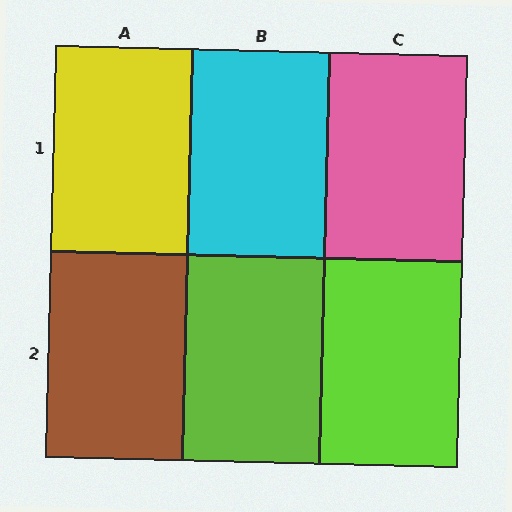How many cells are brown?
1 cell is brown.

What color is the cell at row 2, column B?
Lime.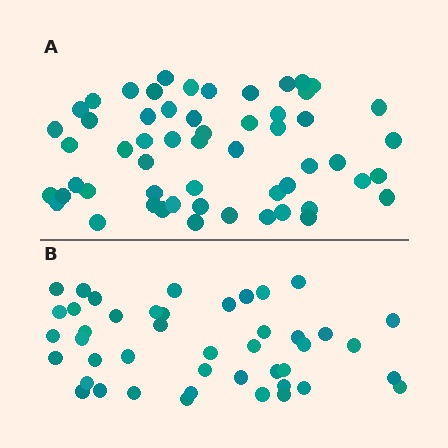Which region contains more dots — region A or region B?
Region A (the top region) has more dots.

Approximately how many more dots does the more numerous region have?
Region A has roughly 12 or so more dots than region B.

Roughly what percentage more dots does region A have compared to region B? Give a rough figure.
About 25% more.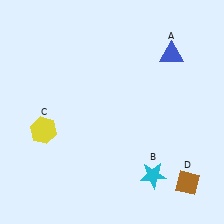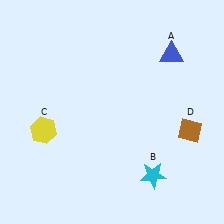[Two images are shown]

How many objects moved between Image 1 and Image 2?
1 object moved between the two images.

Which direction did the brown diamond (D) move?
The brown diamond (D) moved up.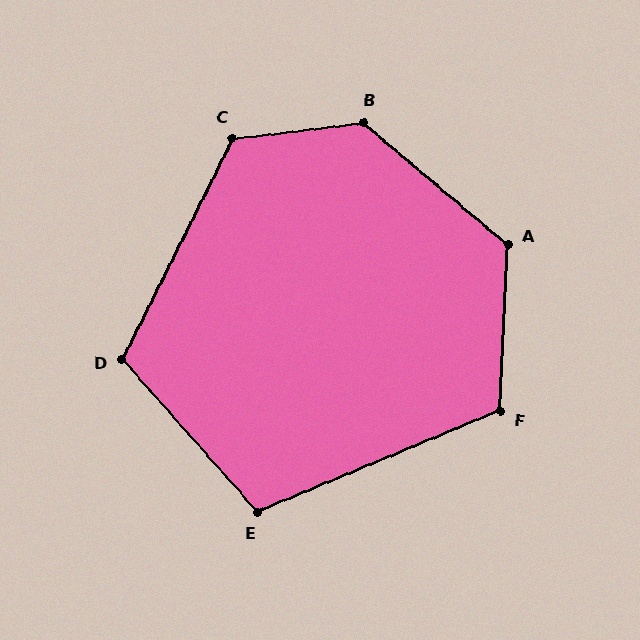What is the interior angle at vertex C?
Approximately 123 degrees (obtuse).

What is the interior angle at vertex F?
Approximately 115 degrees (obtuse).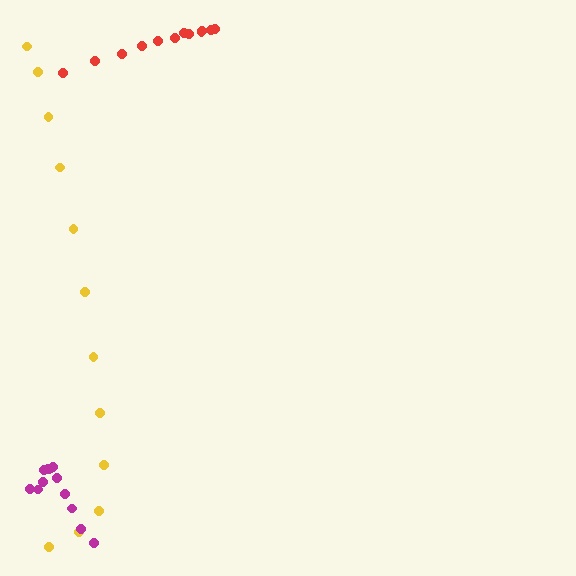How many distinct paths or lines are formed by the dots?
There are 3 distinct paths.